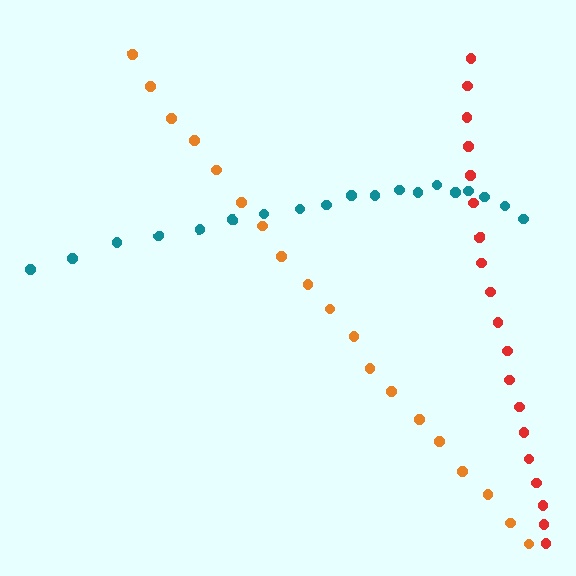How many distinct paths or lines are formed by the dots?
There are 3 distinct paths.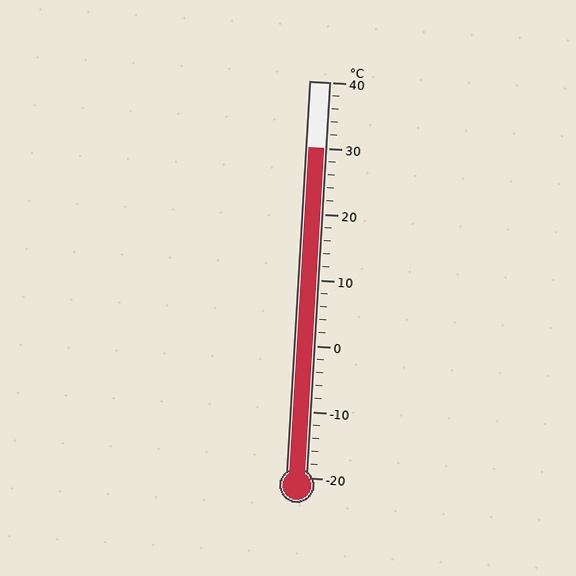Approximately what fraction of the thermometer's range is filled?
The thermometer is filled to approximately 85% of its range.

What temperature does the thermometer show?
The thermometer shows approximately 30°C.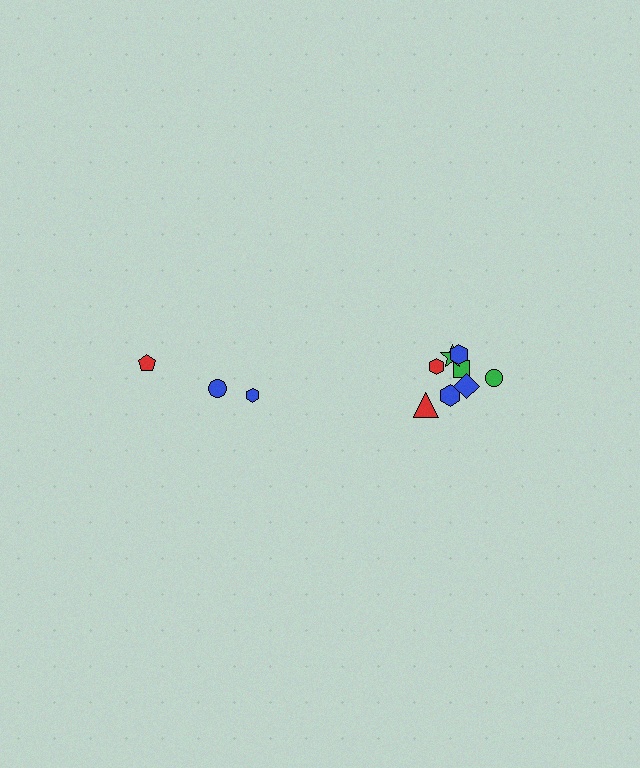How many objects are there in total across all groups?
There are 11 objects.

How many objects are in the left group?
There are 3 objects.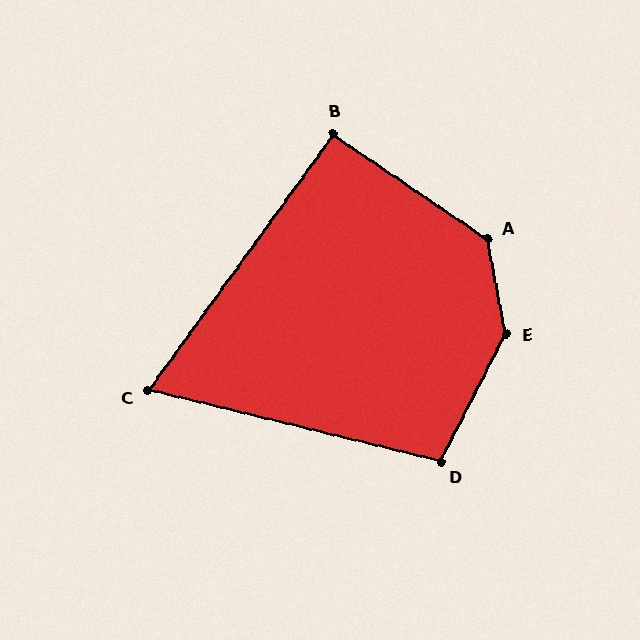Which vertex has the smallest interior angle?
C, at approximately 68 degrees.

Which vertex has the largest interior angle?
E, at approximately 142 degrees.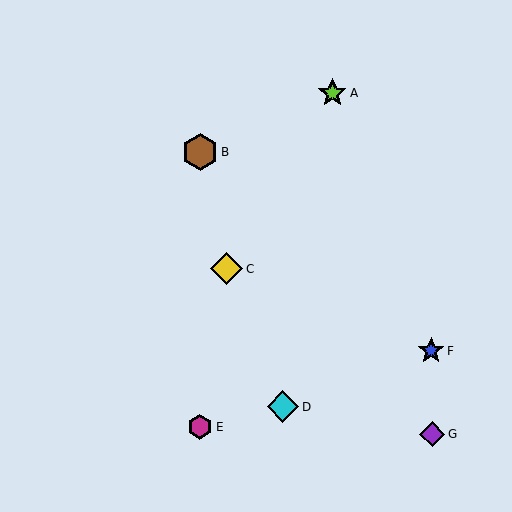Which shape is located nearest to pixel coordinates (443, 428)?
The purple diamond (labeled G) at (432, 434) is nearest to that location.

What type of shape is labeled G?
Shape G is a purple diamond.